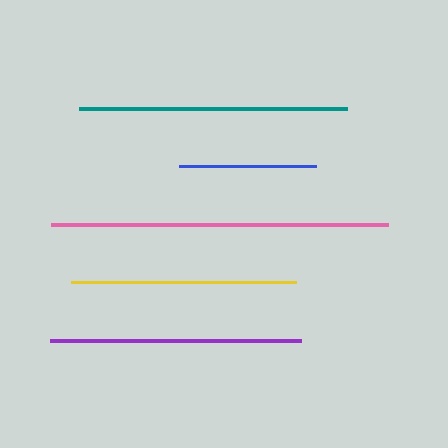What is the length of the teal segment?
The teal segment is approximately 268 pixels long.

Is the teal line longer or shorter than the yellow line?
The teal line is longer than the yellow line.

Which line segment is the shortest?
The blue line is the shortest at approximately 137 pixels.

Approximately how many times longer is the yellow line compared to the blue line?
The yellow line is approximately 1.6 times the length of the blue line.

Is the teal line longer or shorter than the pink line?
The pink line is longer than the teal line.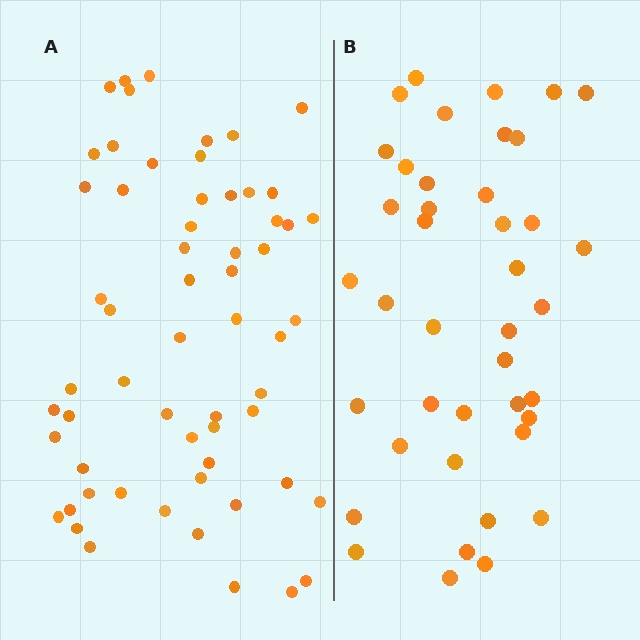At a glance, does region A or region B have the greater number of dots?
Region A (the left region) has more dots.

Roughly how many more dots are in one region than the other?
Region A has approximately 20 more dots than region B.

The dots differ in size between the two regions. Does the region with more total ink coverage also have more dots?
No. Region B has more total ink coverage because its dots are larger, but region A actually contains more individual dots. Total area can be misleading — the number of items is what matters here.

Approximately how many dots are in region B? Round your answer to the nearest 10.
About 40 dots. (The exact count is 41, which rounds to 40.)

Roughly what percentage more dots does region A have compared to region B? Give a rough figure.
About 45% more.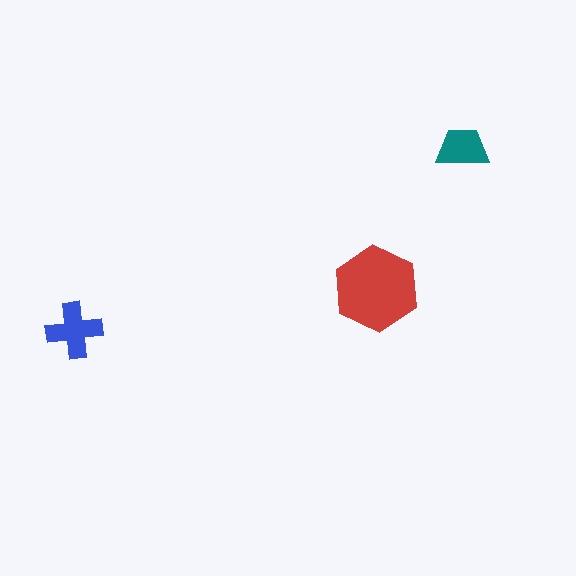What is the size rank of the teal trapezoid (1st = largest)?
3rd.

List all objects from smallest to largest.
The teal trapezoid, the blue cross, the red hexagon.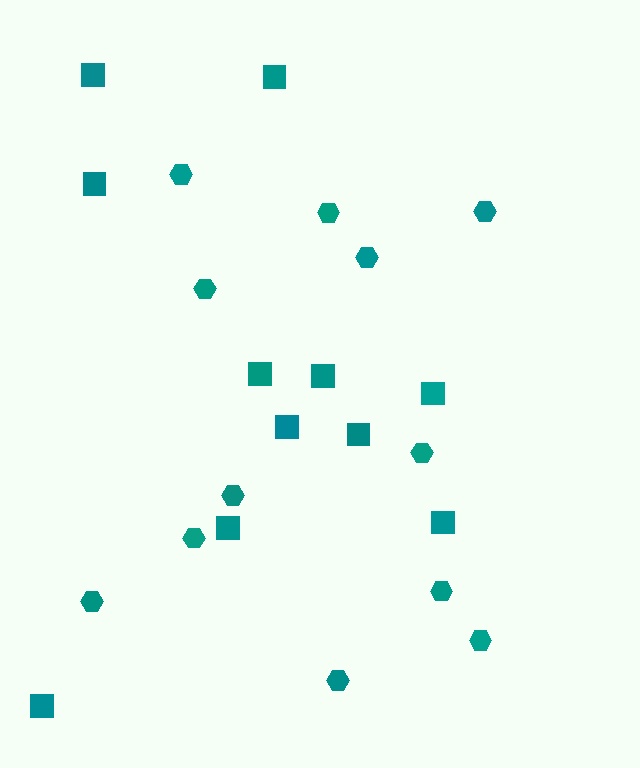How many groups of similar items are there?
There are 2 groups: one group of hexagons (12) and one group of squares (11).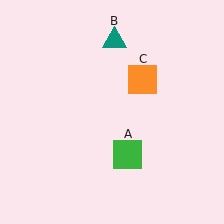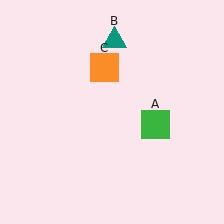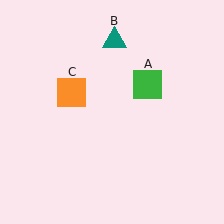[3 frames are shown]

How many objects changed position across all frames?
2 objects changed position: green square (object A), orange square (object C).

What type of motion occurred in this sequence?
The green square (object A), orange square (object C) rotated counterclockwise around the center of the scene.